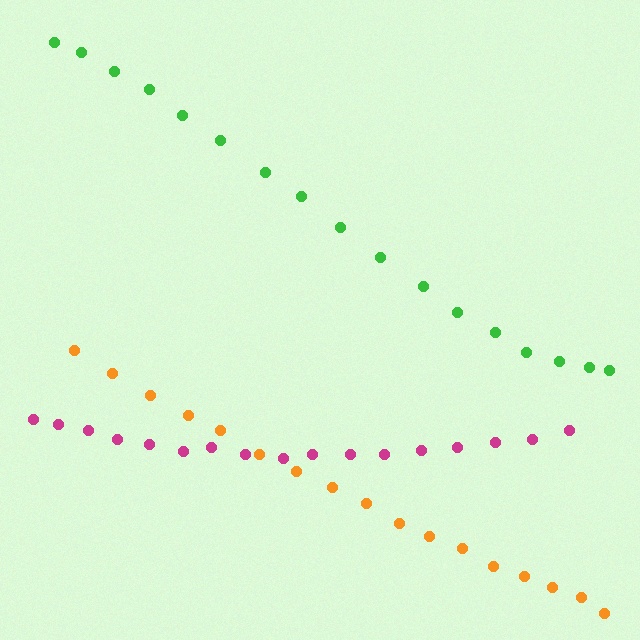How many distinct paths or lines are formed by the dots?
There are 3 distinct paths.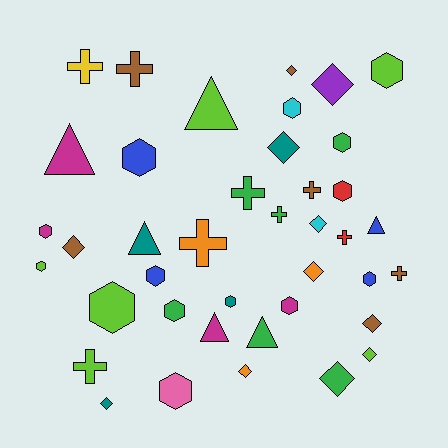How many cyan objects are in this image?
There are 2 cyan objects.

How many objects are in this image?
There are 40 objects.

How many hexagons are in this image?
There are 14 hexagons.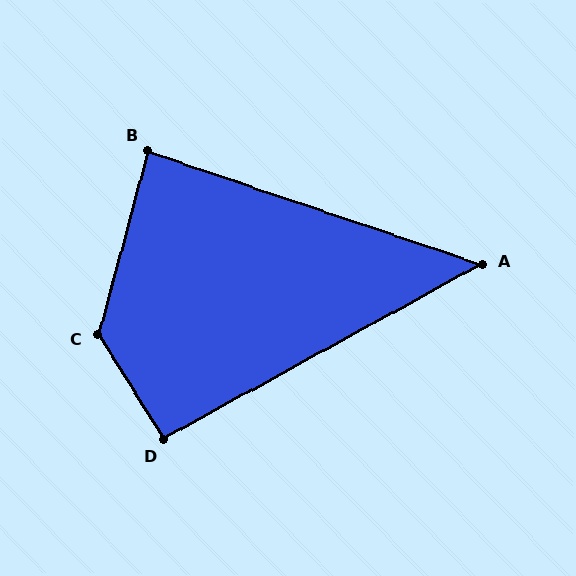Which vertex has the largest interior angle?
C, at approximately 132 degrees.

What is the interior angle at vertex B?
Approximately 87 degrees (approximately right).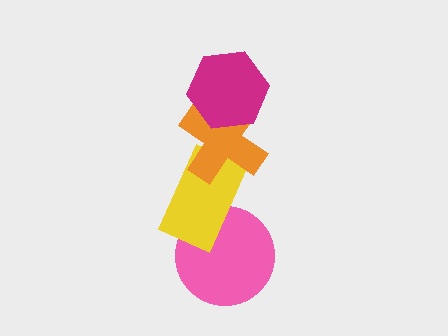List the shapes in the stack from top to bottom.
From top to bottom: the magenta hexagon, the orange cross, the yellow rectangle, the pink circle.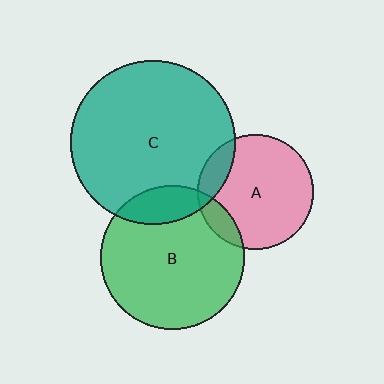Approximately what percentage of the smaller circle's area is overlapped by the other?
Approximately 15%.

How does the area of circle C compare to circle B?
Approximately 1.3 times.